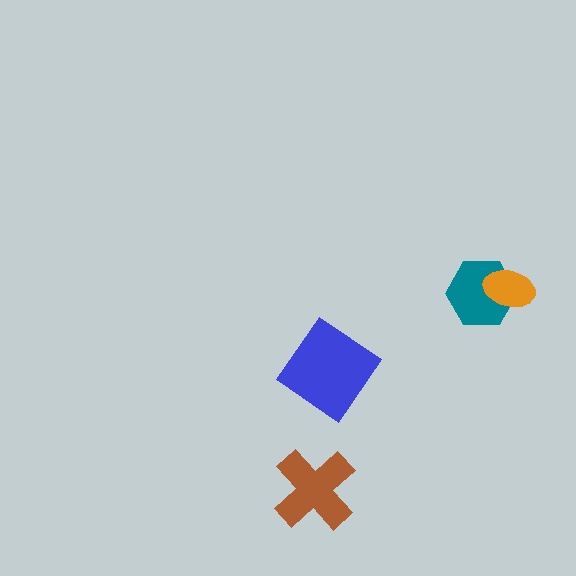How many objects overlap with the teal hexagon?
1 object overlaps with the teal hexagon.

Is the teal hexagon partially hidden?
Yes, it is partially covered by another shape.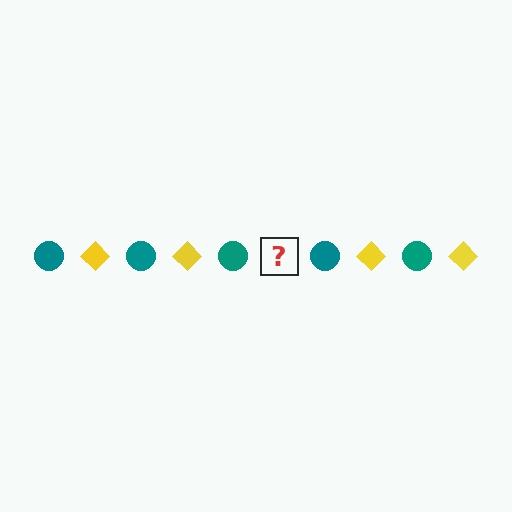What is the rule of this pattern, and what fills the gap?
The rule is that the pattern alternates between teal circle and yellow diamond. The gap should be filled with a yellow diamond.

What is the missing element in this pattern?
The missing element is a yellow diamond.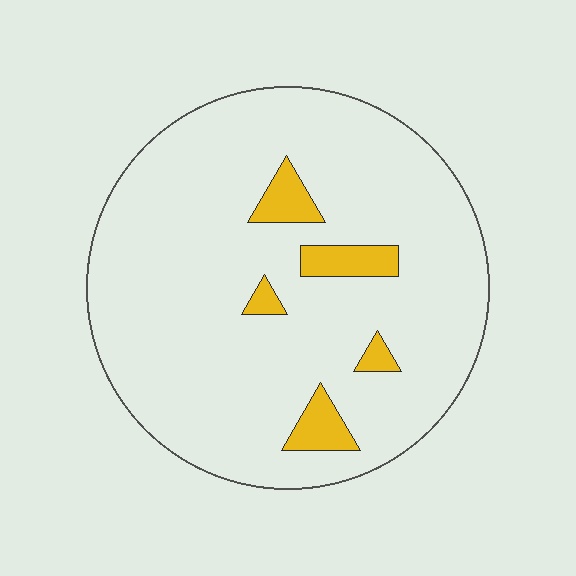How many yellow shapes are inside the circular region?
5.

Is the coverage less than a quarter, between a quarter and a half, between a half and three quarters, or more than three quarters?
Less than a quarter.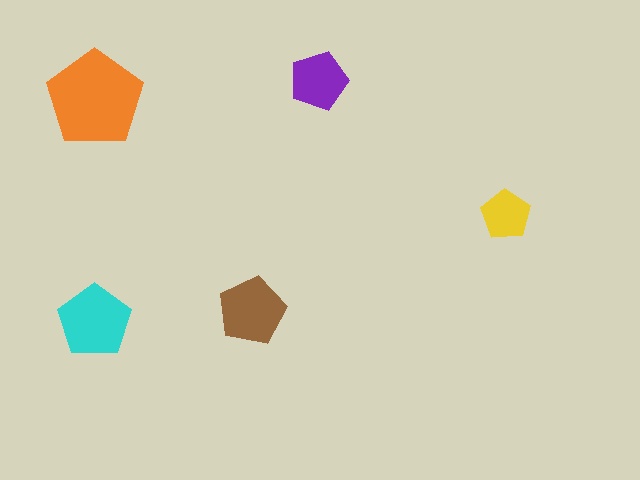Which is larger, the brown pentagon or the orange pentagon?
The orange one.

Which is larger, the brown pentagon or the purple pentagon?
The brown one.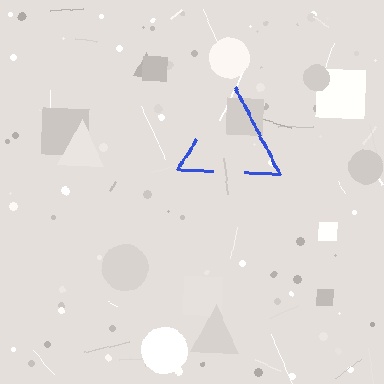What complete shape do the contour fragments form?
The contour fragments form a triangle.